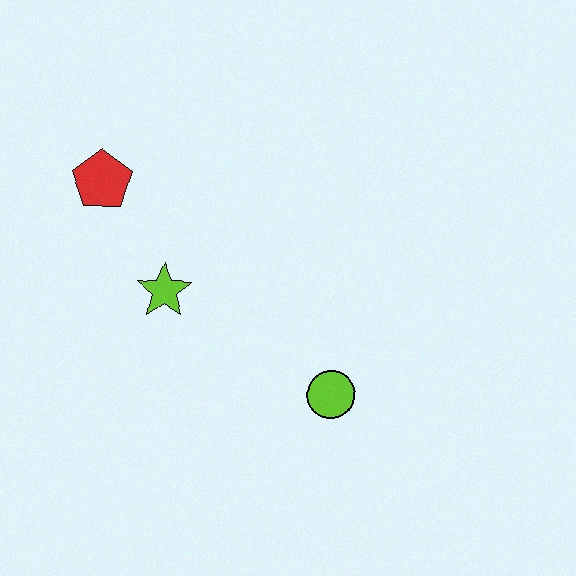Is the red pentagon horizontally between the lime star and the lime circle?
No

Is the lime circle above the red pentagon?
No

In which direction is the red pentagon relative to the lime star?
The red pentagon is above the lime star.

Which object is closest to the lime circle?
The lime star is closest to the lime circle.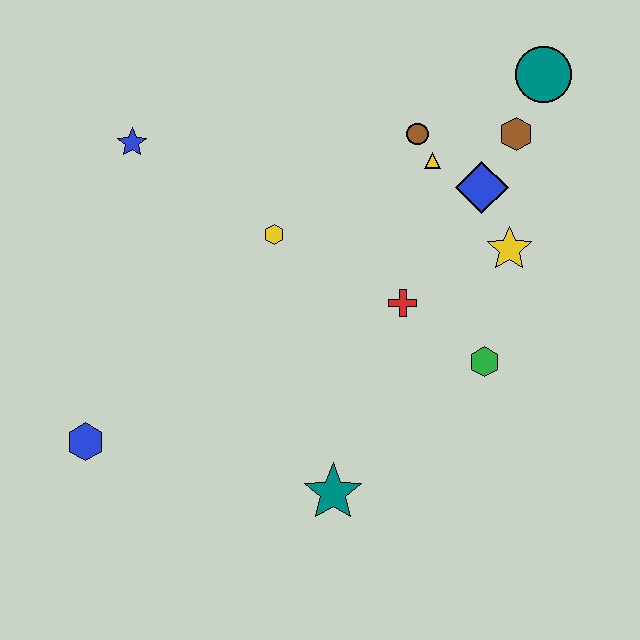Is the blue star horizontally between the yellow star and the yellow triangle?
No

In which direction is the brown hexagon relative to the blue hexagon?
The brown hexagon is to the right of the blue hexagon.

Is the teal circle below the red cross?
No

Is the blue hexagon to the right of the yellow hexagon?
No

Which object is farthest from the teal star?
The teal circle is farthest from the teal star.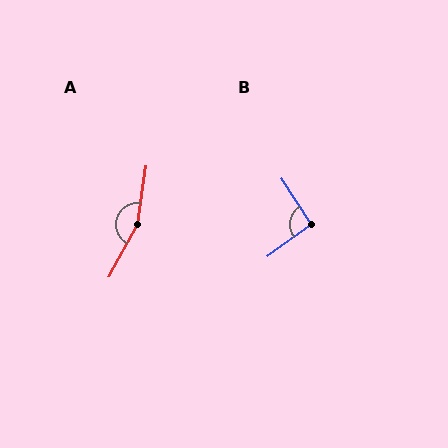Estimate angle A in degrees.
Approximately 159 degrees.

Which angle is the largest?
A, at approximately 159 degrees.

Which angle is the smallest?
B, at approximately 93 degrees.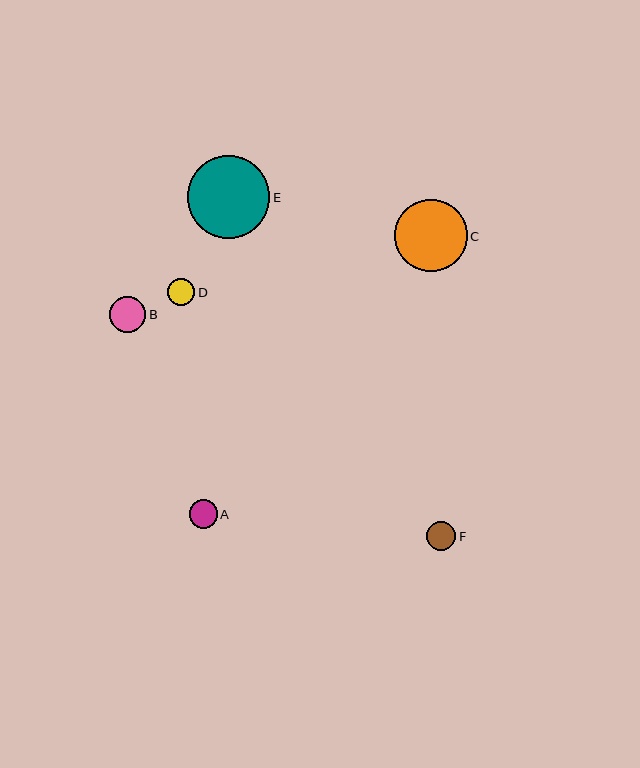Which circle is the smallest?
Circle D is the smallest with a size of approximately 27 pixels.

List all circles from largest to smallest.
From largest to smallest: E, C, B, F, A, D.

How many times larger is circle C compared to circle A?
Circle C is approximately 2.6 times the size of circle A.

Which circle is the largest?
Circle E is the largest with a size of approximately 82 pixels.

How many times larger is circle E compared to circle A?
Circle E is approximately 2.9 times the size of circle A.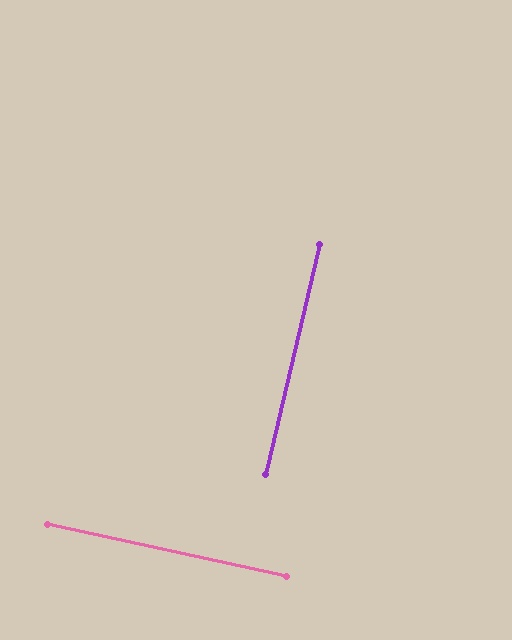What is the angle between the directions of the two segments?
Approximately 89 degrees.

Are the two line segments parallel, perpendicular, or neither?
Perpendicular — they meet at approximately 89°.